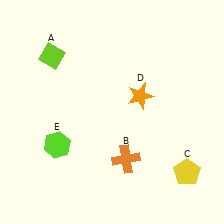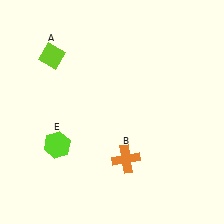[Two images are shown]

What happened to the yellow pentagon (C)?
The yellow pentagon (C) was removed in Image 2. It was in the bottom-right area of Image 1.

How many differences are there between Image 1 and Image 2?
There are 2 differences between the two images.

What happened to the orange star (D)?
The orange star (D) was removed in Image 2. It was in the top-right area of Image 1.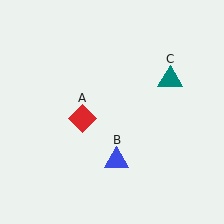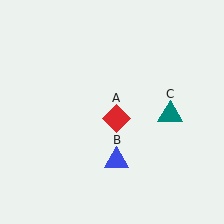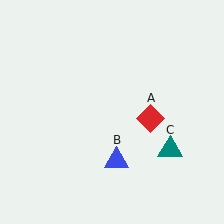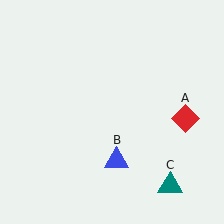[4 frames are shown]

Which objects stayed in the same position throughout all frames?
Blue triangle (object B) remained stationary.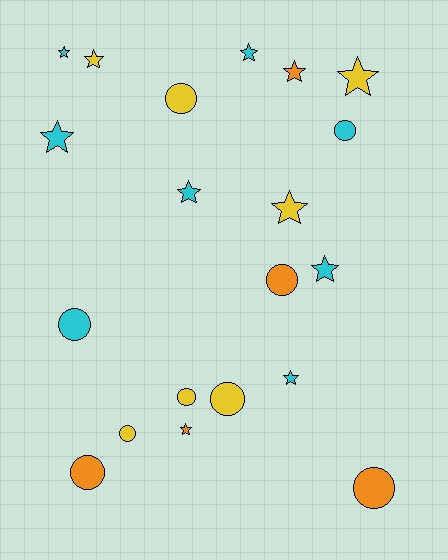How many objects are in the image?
There are 20 objects.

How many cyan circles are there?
There are 2 cyan circles.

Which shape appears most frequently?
Star, with 11 objects.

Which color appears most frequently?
Cyan, with 8 objects.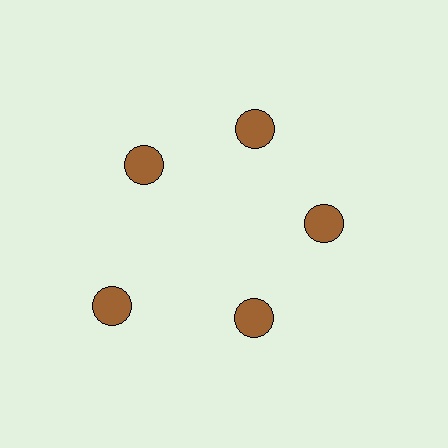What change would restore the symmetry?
The symmetry would be restored by moving it inward, back onto the ring so that all 5 circles sit at equal angles and equal distance from the center.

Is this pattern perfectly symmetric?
No. The 5 brown circles are arranged in a ring, but one element near the 8 o'clock position is pushed outward from the center, breaking the 5-fold rotational symmetry.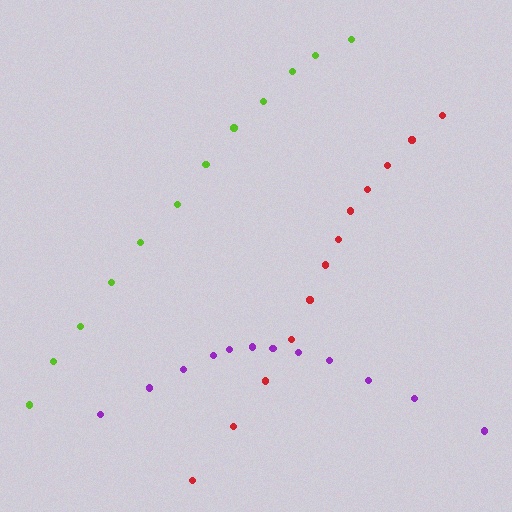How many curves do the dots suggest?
There are 3 distinct paths.